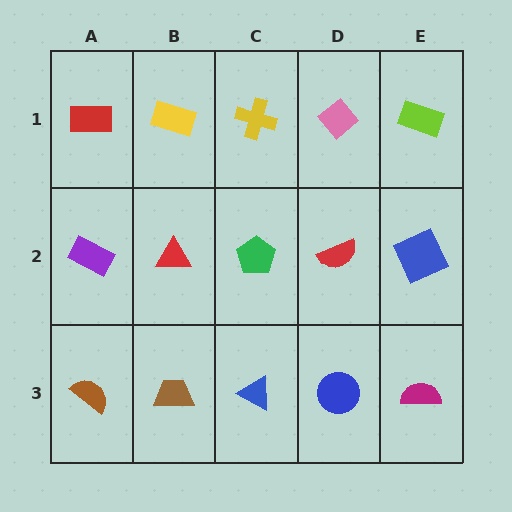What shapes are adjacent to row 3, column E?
A blue square (row 2, column E), a blue circle (row 3, column D).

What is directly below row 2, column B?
A brown trapezoid.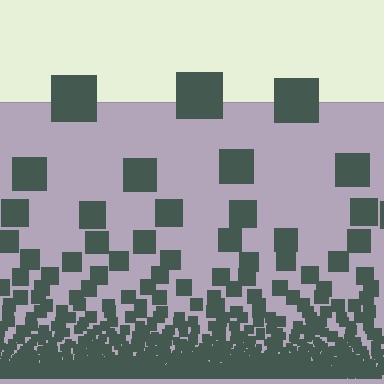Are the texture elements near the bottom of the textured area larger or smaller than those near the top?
Smaller. The gradient is inverted — elements near the bottom are smaller and denser.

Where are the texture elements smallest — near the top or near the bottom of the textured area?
Near the bottom.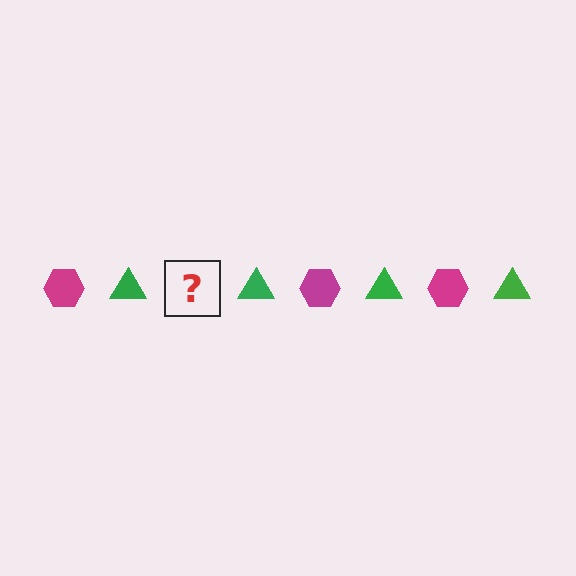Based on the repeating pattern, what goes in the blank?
The blank should be a magenta hexagon.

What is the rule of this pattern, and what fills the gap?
The rule is that the pattern alternates between magenta hexagon and green triangle. The gap should be filled with a magenta hexagon.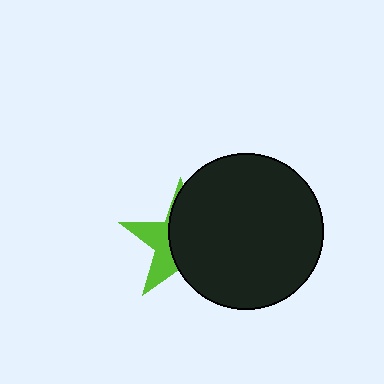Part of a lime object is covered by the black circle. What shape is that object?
It is a star.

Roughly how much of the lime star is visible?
A small part of it is visible (roughly 36%).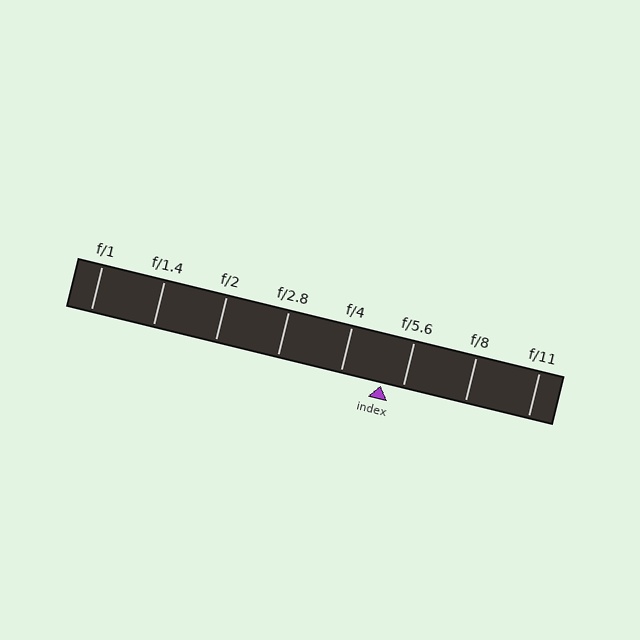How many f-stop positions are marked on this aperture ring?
There are 8 f-stop positions marked.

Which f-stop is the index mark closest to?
The index mark is closest to f/5.6.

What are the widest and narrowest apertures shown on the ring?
The widest aperture shown is f/1 and the narrowest is f/11.